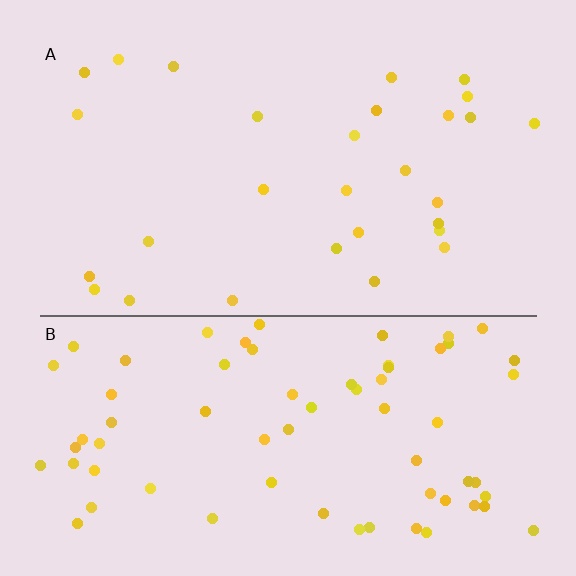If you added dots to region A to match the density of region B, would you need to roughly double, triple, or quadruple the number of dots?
Approximately double.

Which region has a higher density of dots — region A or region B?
B (the bottom).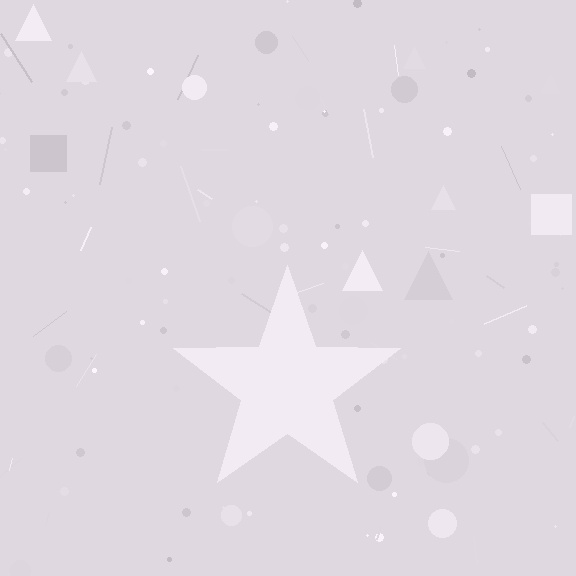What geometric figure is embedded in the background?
A star is embedded in the background.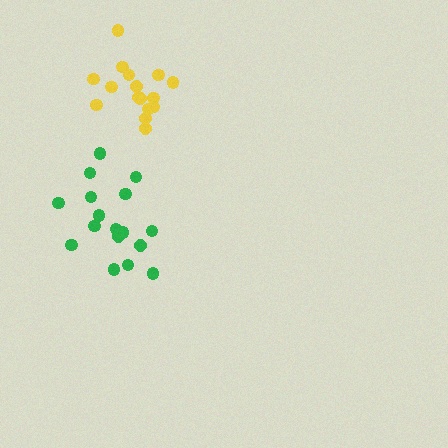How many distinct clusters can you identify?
There are 2 distinct clusters.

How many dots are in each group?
Group 1: 17 dots, Group 2: 16 dots (33 total).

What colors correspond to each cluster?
The clusters are colored: green, yellow.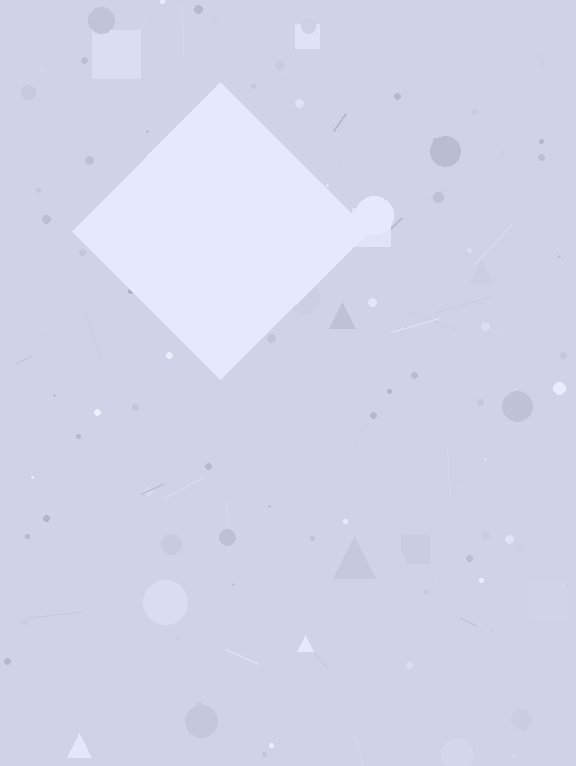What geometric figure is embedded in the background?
A diamond is embedded in the background.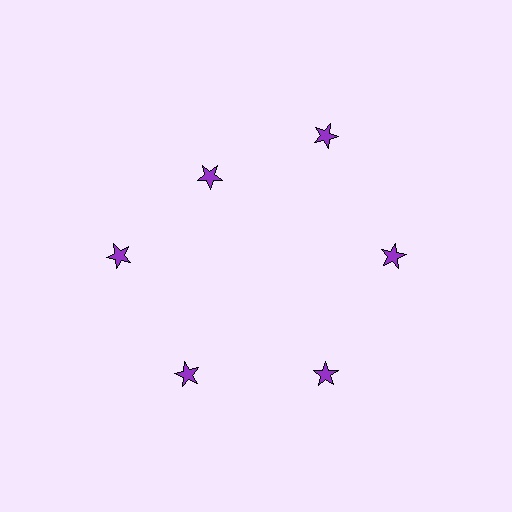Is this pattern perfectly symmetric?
No. The 6 purple stars are arranged in a ring, but one element near the 11 o'clock position is pulled inward toward the center, breaking the 6-fold rotational symmetry.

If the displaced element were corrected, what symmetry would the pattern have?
It would have 6-fold rotational symmetry — the pattern would map onto itself every 60 degrees.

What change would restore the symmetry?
The symmetry would be restored by moving it outward, back onto the ring so that all 6 stars sit at equal angles and equal distance from the center.